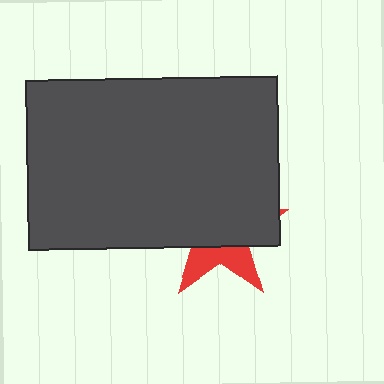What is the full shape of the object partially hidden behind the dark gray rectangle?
The partially hidden object is a red star.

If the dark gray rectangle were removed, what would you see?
You would see the complete red star.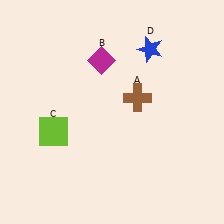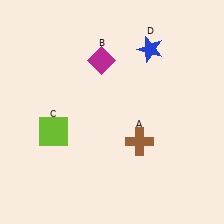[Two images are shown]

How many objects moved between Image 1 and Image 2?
1 object moved between the two images.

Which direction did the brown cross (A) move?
The brown cross (A) moved down.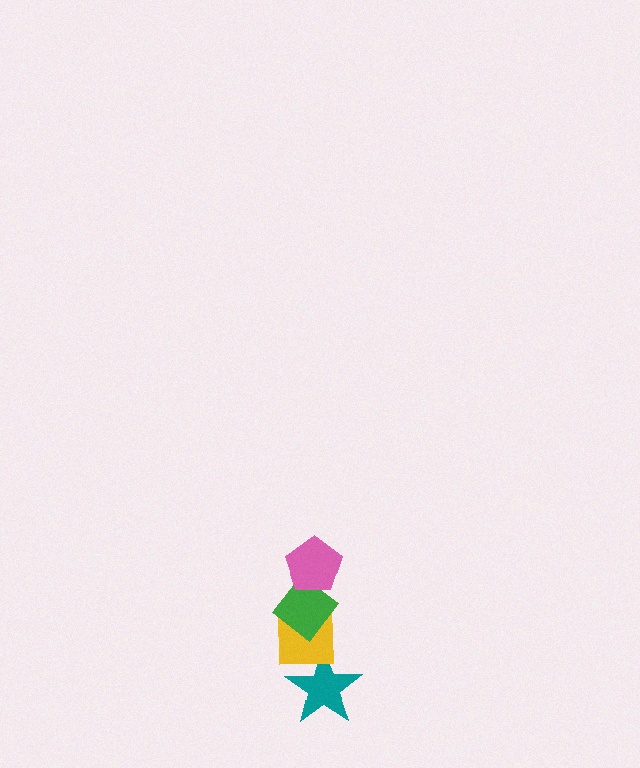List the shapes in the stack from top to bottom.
From top to bottom: the pink pentagon, the green diamond, the yellow square, the teal star.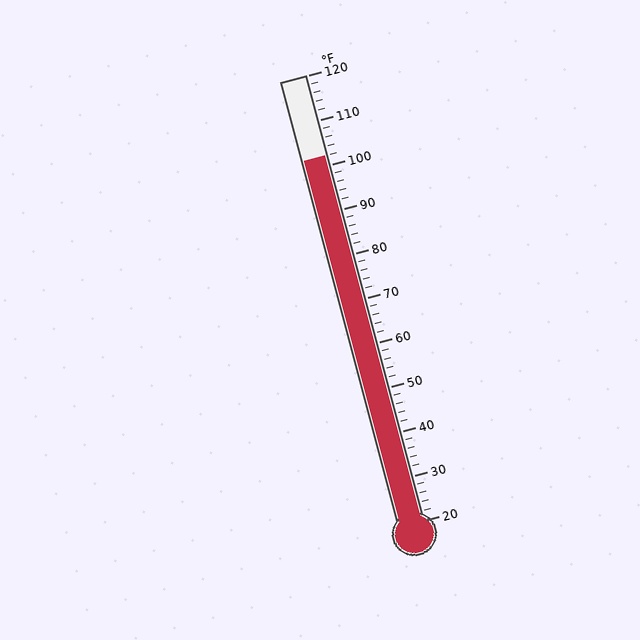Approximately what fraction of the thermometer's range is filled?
The thermometer is filled to approximately 80% of its range.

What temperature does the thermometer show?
The thermometer shows approximately 102°F.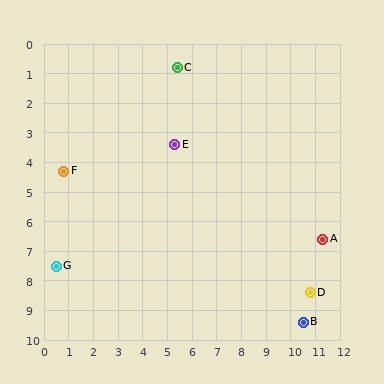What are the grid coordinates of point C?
Point C is at approximately (5.4, 0.8).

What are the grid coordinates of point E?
Point E is at approximately (5.3, 3.4).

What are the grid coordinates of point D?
Point D is at approximately (10.8, 8.4).